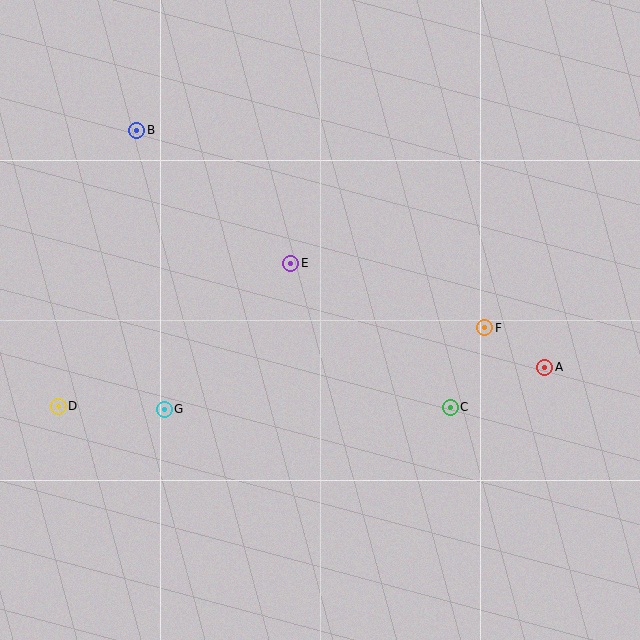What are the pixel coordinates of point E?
Point E is at (291, 263).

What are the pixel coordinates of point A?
Point A is at (545, 367).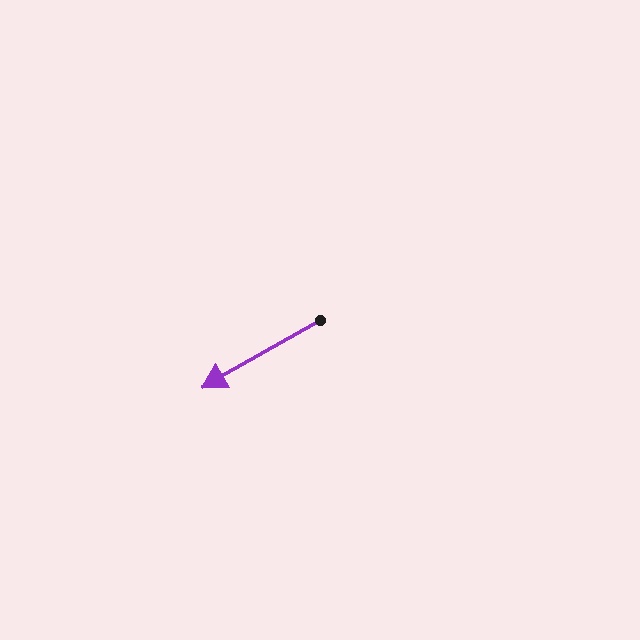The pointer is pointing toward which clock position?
Roughly 8 o'clock.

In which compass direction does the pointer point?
Southwest.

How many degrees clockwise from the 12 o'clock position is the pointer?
Approximately 240 degrees.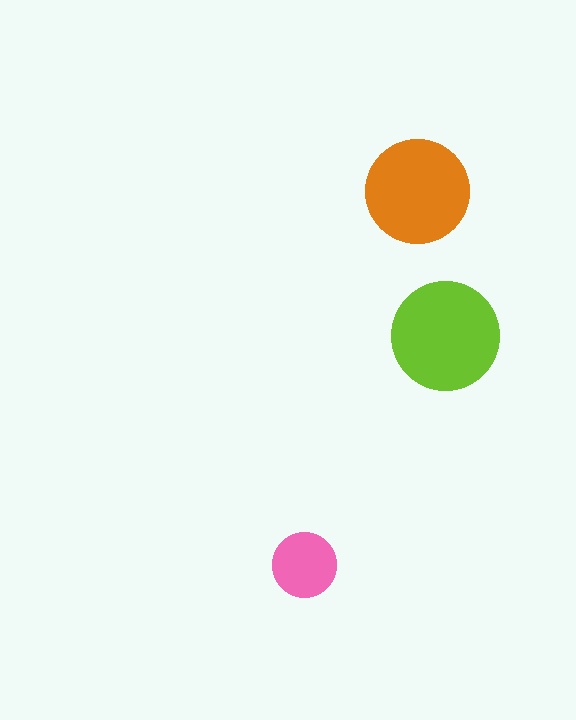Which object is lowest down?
The pink circle is bottommost.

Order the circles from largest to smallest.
the lime one, the orange one, the pink one.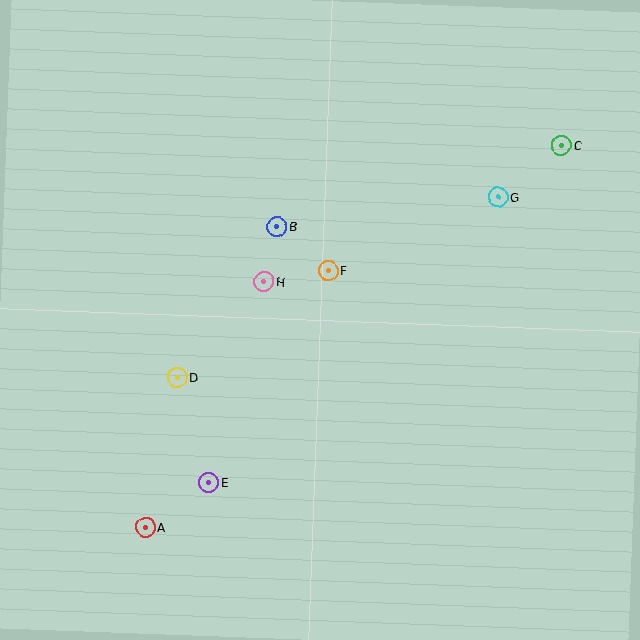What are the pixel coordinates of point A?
Point A is at (146, 527).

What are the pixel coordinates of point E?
Point E is at (209, 482).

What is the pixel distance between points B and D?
The distance between B and D is 181 pixels.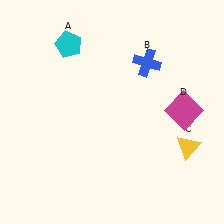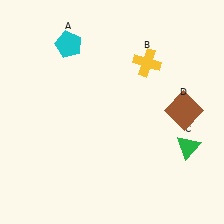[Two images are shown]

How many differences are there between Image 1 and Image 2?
There are 3 differences between the two images.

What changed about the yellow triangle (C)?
In Image 1, C is yellow. In Image 2, it changed to green.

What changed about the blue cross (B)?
In Image 1, B is blue. In Image 2, it changed to yellow.